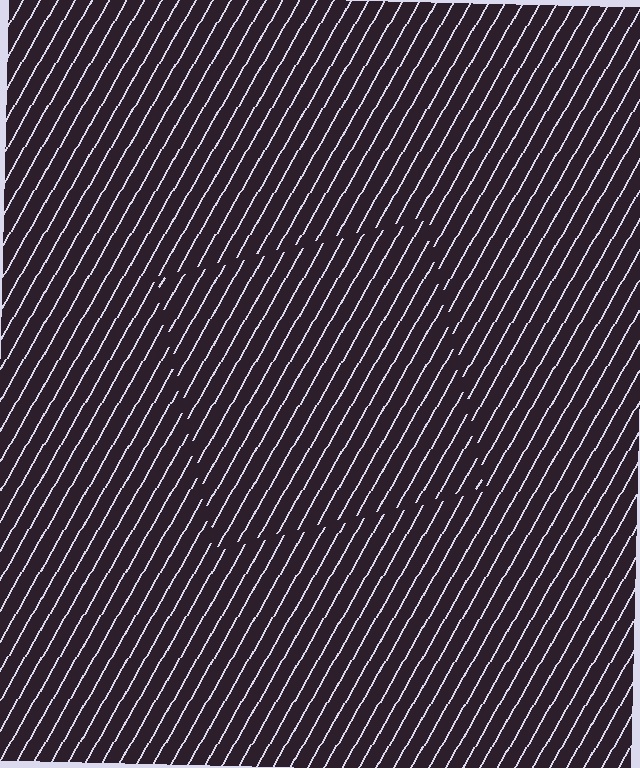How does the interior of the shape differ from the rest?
The interior of the shape contains the same grating, shifted by half a period — the contour is defined by the phase discontinuity where line-ends from the inner and outer gratings abut.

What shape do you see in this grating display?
An illusory square. The interior of the shape contains the same grating, shifted by half a period — the contour is defined by the phase discontinuity where line-ends from the inner and outer gratings abut.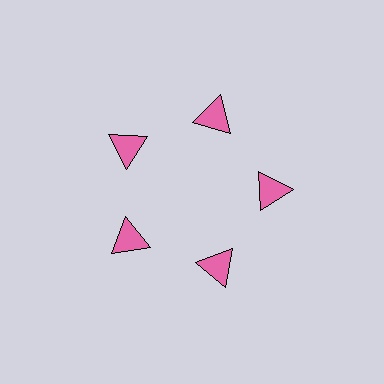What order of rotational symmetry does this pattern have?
This pattern has 5-fold rotational symmetry.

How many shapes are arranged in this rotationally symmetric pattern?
There are 5 shapes, arranged in 5 groups of 1.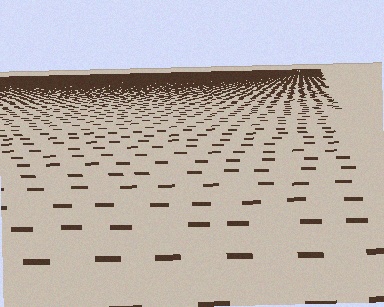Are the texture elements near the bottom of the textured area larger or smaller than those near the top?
Larger. Near the bottom, elements are closer to the viewer and appear at a bigger on-screen size.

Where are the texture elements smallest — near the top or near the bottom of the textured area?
Near the top.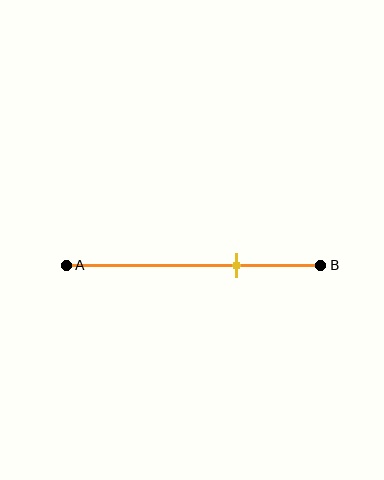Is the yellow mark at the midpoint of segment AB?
No, the mark is at about 65% from A, not at the 50% midpoint.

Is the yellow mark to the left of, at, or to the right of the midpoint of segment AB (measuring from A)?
The yellow mark is to the right of the midpoint of segment AB.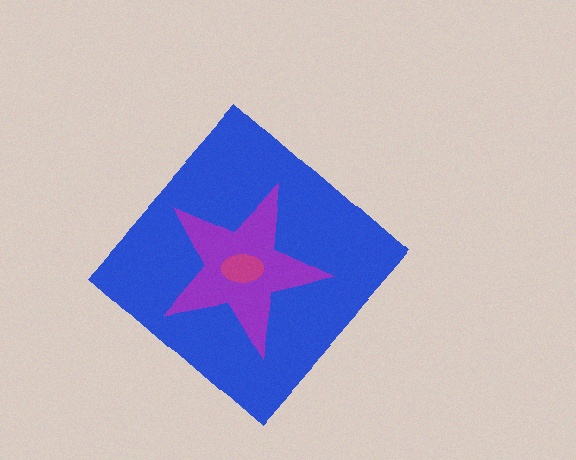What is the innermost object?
The magenta ellipse.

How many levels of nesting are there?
3.